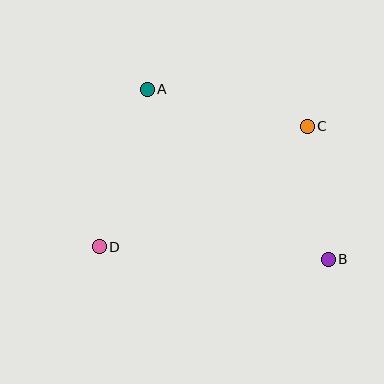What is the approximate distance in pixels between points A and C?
The distance between A and C is approximately 164 pixels.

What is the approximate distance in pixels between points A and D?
The distance between A and D is approximately 165 pixels.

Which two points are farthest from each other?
Points A and B are farthest from each other.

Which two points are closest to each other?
Points B and C are closest to each other.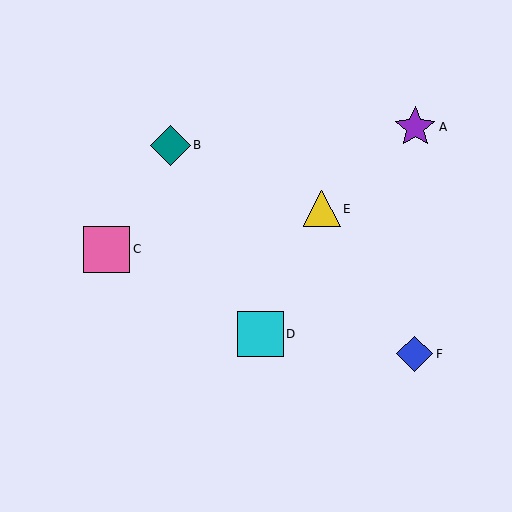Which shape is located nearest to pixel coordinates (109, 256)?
The pink square (labeled C) at (107, 249) is nearest to that location.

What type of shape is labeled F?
Shape F is a blue diamond.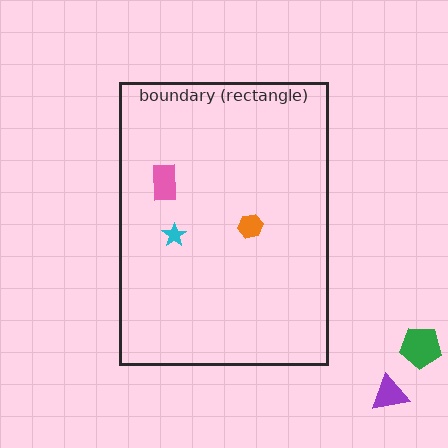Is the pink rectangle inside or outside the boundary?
Inside.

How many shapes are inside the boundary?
3 inside, 2 outside.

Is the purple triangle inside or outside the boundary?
Outside.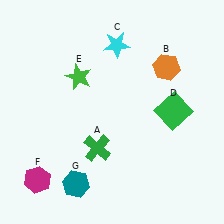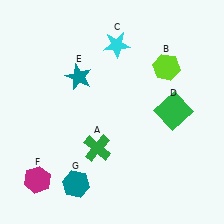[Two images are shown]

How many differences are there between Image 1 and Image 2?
There are 2 differences between the two images.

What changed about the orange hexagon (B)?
In Image 1, B is orange. In Image 2, it changed to lime.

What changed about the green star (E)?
In Image 1, E is green. In Image 2, it changed to teal.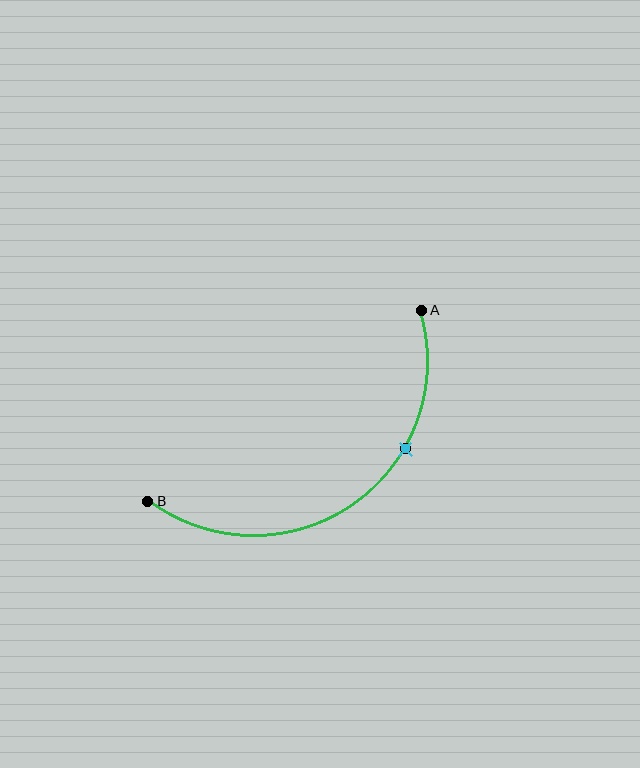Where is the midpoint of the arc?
The arc midpoint is the point on the curve farthest from the straight line joining A and B. It sits below and to the right of that line.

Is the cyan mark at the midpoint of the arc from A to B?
No. The cyan mark lies on the arc but is closer to endpoint A. The arc midpoint would be at the point on the curve equidistant along the arc from both A and B.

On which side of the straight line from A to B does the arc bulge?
The arc bulges below and to the right of the straight line connecting A and B.